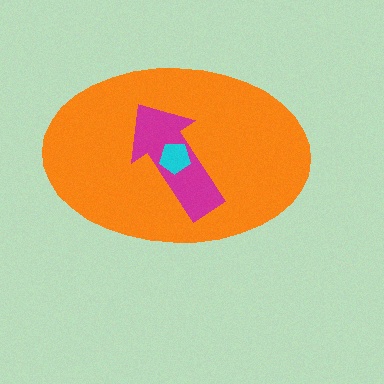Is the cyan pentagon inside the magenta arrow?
Yes.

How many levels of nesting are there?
3.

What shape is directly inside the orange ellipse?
The magenta arrow.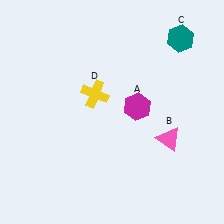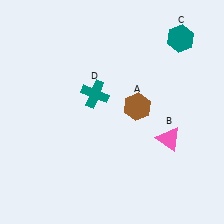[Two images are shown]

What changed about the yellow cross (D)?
In Image 1, D is yellow. In Image 2, it changed to teal.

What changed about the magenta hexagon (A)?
In Image 1, A is magenta. In Image 2, it changed to brown.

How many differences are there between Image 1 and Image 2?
There are 2 differences between the two images.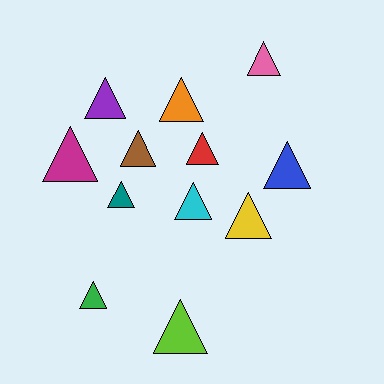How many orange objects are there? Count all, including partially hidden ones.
There is 1 orange object.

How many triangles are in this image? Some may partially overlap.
There are 12 triangles.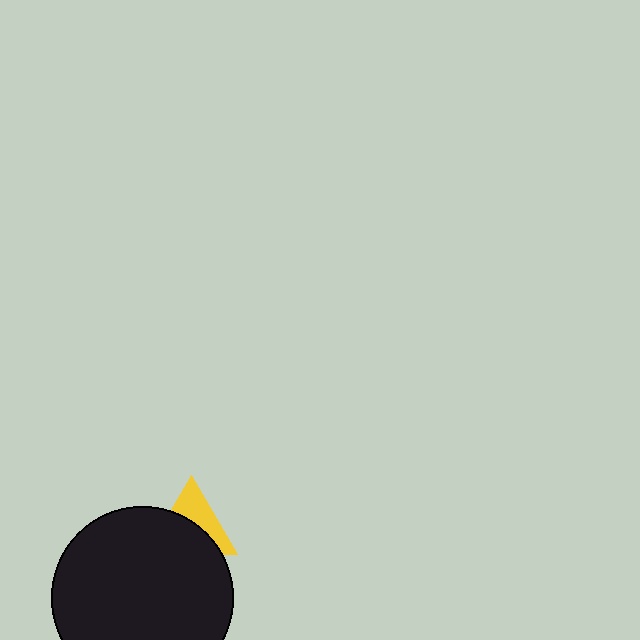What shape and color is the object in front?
The object in front is a black circle.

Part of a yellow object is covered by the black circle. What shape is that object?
It is a triangle.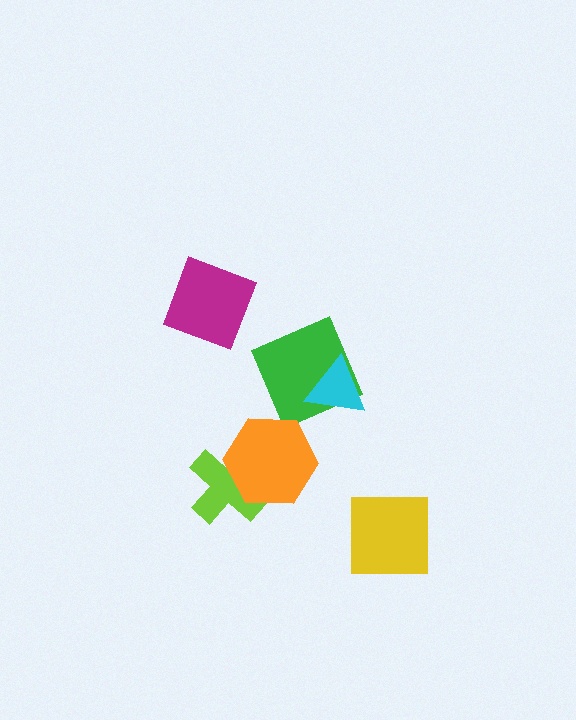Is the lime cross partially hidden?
Yes, it is partially covered by another shape.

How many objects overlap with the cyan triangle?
1 object overlaps with the cyan triangle.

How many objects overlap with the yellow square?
0 objects overlap with the yellow square.